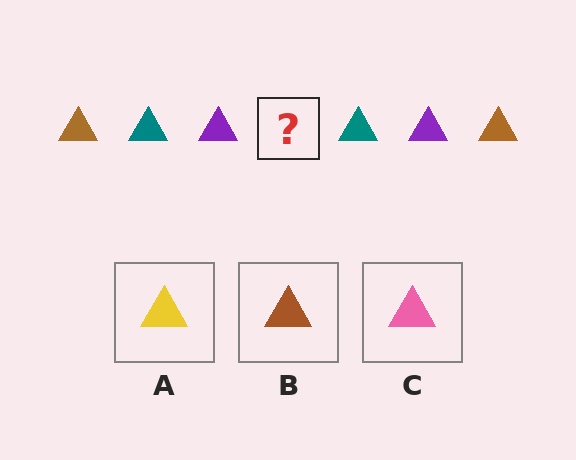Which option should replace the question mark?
Option B.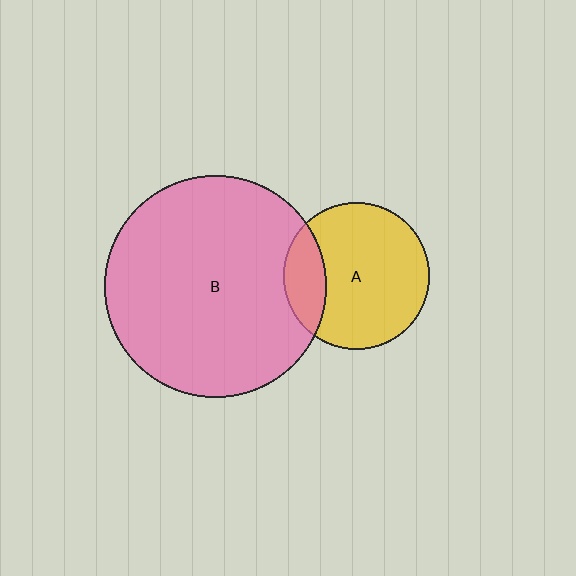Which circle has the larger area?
Circle B (pink).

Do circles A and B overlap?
Yes.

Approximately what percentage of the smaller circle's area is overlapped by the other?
Approximately 20%.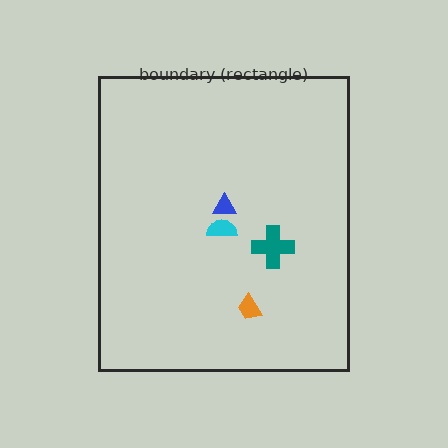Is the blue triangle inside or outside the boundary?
Inside.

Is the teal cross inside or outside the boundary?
Inside.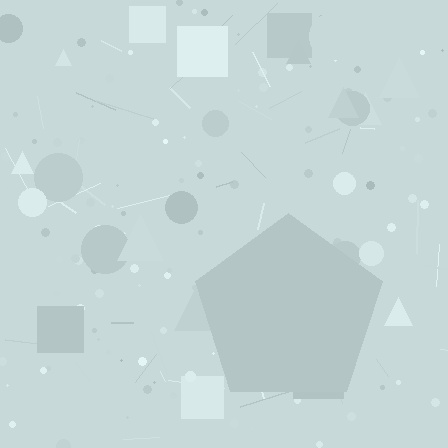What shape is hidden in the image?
A pentagon is hidden in the image.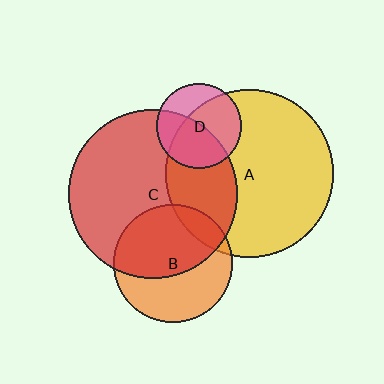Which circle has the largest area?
Circle C (red).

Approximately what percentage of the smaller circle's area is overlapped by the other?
Approximately 65%.